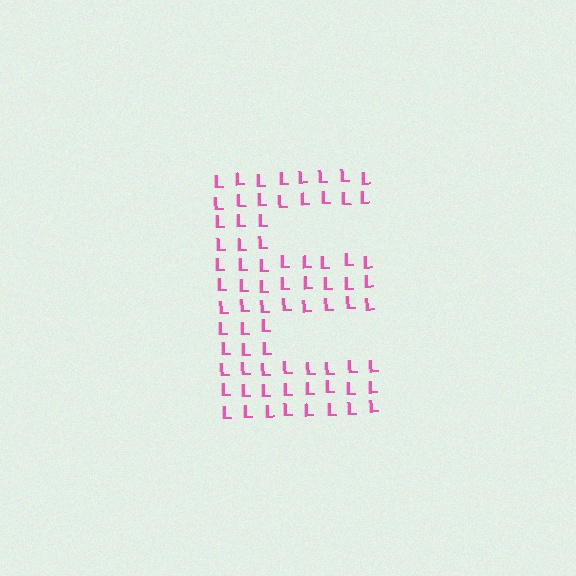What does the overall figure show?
The overall figure shows the letter E.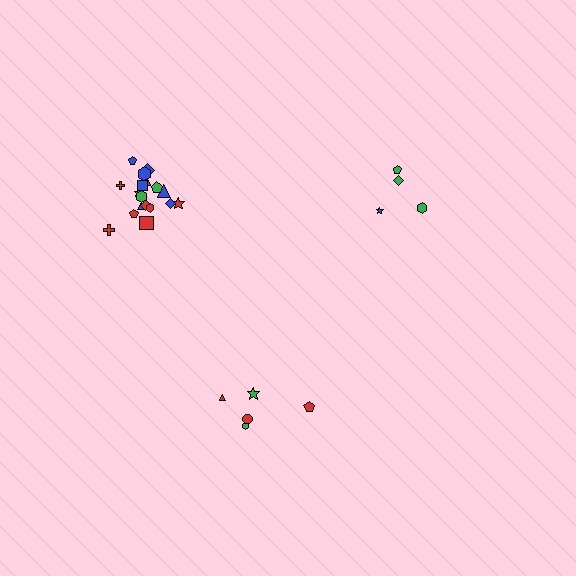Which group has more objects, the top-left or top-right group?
The top-left group.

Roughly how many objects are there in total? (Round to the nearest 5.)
Roughly 25 objects in total.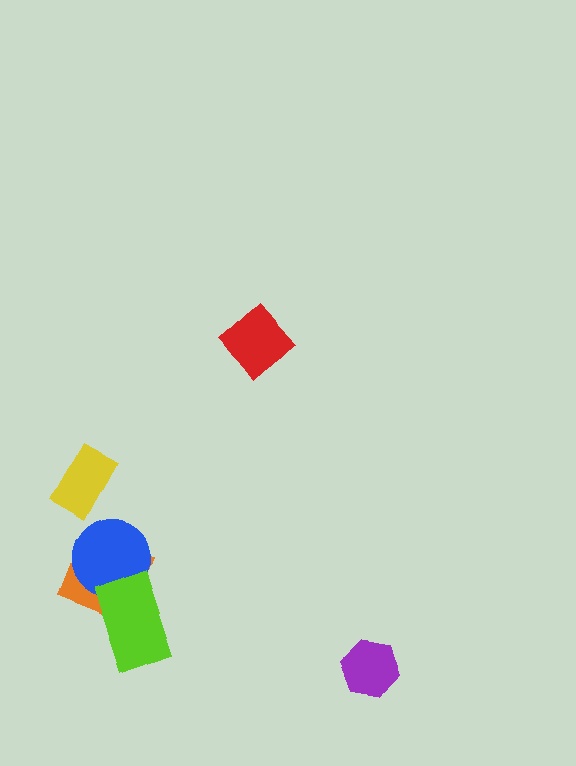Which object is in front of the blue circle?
The lime rectangle is in front of the blue circle.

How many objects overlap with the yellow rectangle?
0 objects overlap with the yellow rectangle.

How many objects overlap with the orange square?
2 objects overlap with the orange square.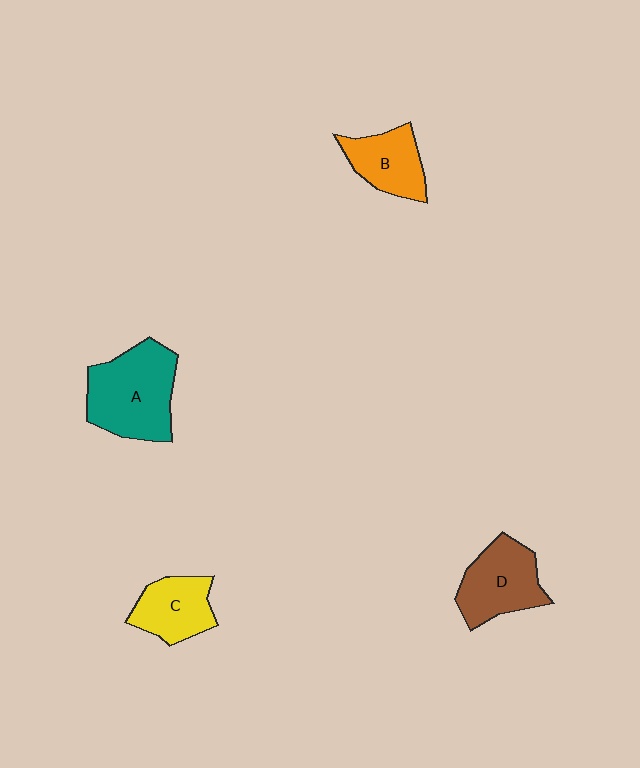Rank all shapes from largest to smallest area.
From largest to smallest: A (teal), D (brown), C (yellow), B (orange).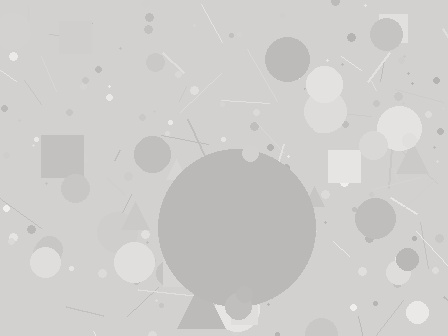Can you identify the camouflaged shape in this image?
The camouflaged shape is a circle.